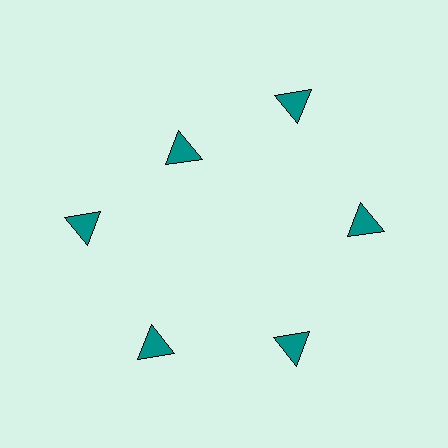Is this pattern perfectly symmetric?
No. The 6 teal triangles are arranged in a ring, but one element near the 11 o'clock position is pulled inward toward the center, breaking the 6-fold rotational symmetry.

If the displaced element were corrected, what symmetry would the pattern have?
It would have 6-fold rotational symmetry — the pattern would map onto itself every 60 degrees.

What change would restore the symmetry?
The symmetry would be restored by moving it outward, back onto the ring so that all 6 triangles sit at equal angles and equal distance from the center.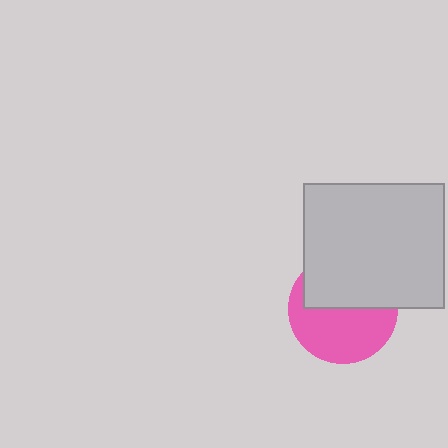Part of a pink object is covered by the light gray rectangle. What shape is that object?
It is a circle.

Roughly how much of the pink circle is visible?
About half of it is visible (roughly 54%).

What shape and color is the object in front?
The object in front is a light gray rectangle.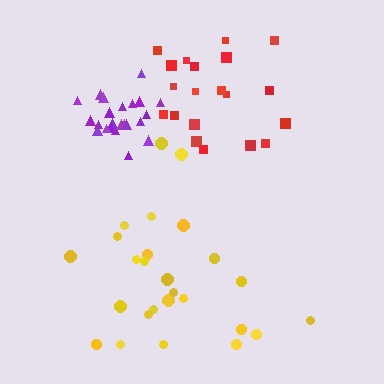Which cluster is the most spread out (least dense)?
Yellow.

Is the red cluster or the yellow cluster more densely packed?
Red.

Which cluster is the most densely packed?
Purple.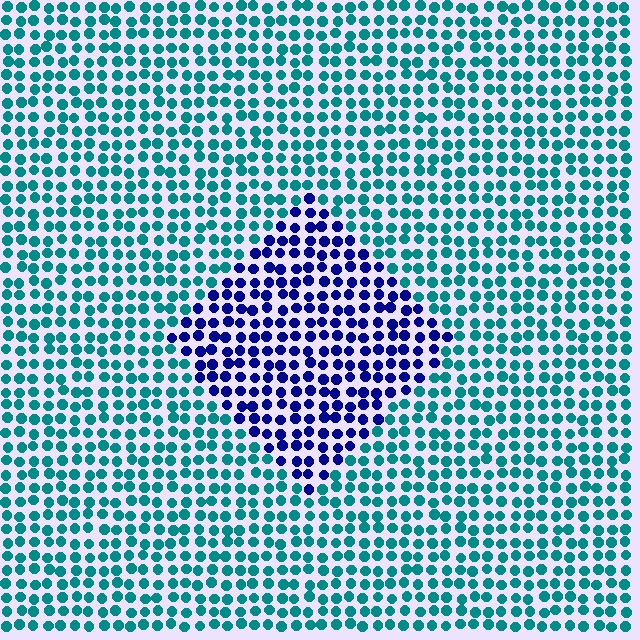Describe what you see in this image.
The image is filled with small teal elements in a uniform arrangement. A diamond-shaped region is visible where the elements are tinted to a slightly different hue, forming a subtle color boundary.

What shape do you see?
I see a diamond.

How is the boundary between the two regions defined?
The boundary is defined purely by a slight shift in hue (about 60 degrees). Spacing, size, and orientation are identical on both sides.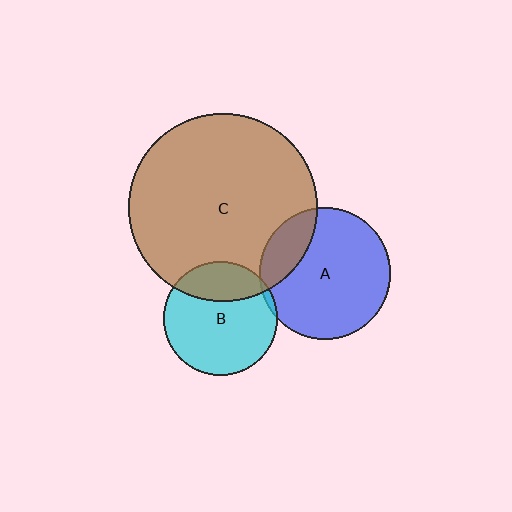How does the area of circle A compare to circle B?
Approximately 1.3 times.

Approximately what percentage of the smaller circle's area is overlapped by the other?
Approximately 25%.